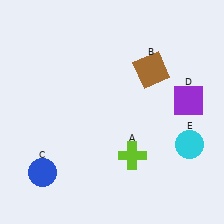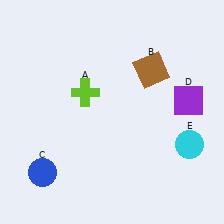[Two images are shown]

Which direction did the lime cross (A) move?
The lime cross (A) moved up.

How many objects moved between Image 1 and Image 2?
1 object moved between the two images.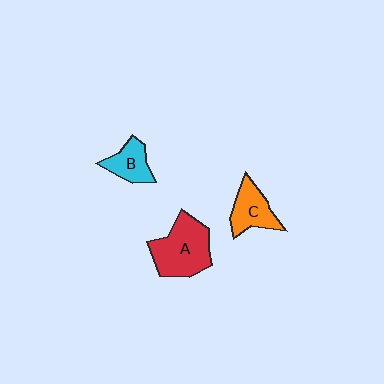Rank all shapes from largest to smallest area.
From largest to smallest: A (red), C (orange), B (cyan).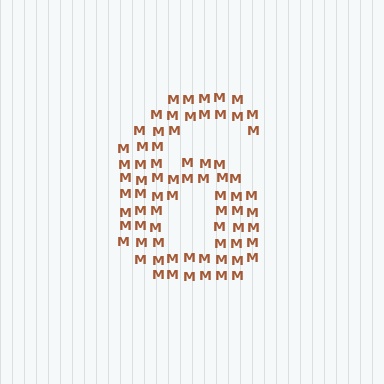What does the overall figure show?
The overall figure shows the digit 6.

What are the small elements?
The small elements are letter M's.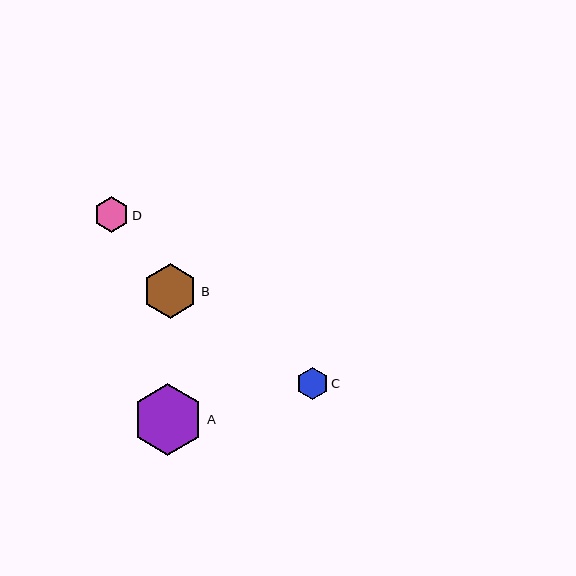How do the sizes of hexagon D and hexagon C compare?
Hexagon D and hexagon C are approximately the same size.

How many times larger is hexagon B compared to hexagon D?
Hexagon B is approximately 1.5 times the size of hexagon D.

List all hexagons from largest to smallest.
From largest to smallest: A, B, D, C.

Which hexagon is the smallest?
Hexagon C is the smallest with a size of approximately 32 pixels.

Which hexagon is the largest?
Hexagon A is the largest with a size of approximately 72 pixels.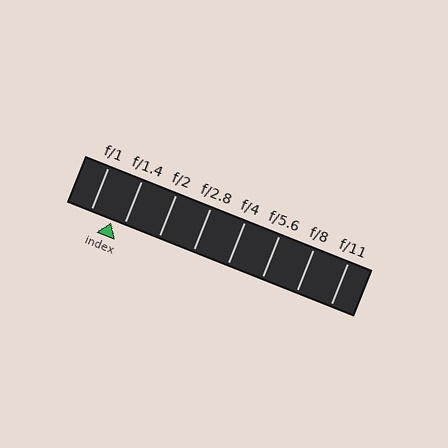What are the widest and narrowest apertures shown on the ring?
The widest aperture shown is f/1 and the narrowest is f/11.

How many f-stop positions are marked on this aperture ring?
There are 8 f-stop positions marked.